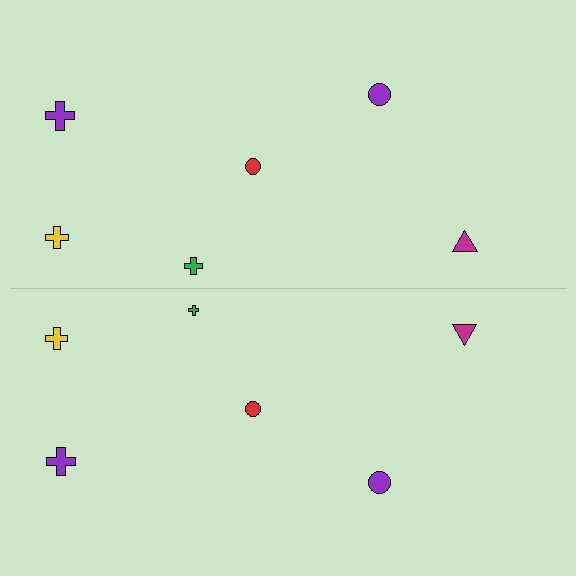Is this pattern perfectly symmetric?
No, the pattern is not perfectly symmetric. The green cross on the bottom side has a different size than its mirror counterpart.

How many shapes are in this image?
There are 12 shapes in this image.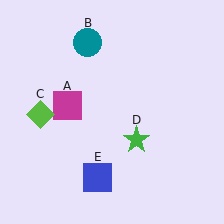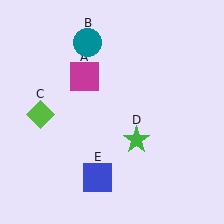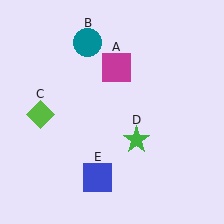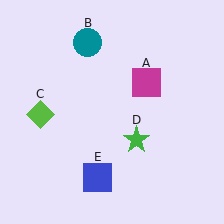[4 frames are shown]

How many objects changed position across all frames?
1 object changed position: magenta square (object A).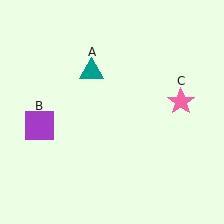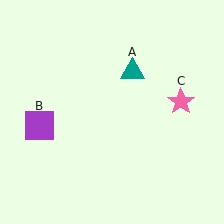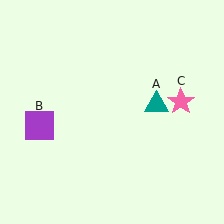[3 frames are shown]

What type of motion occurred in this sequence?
The teal triangle (object A) rotated clockwise around the center of the scene.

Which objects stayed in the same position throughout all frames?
Purple square (object B) and pink star (object C) remained stationary.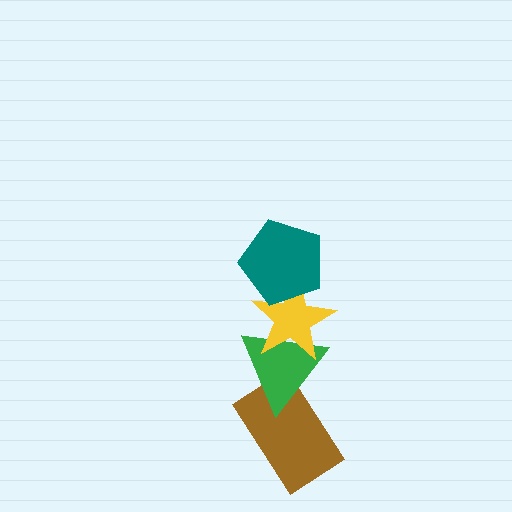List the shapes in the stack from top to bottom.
From top to bottom: the teal pentagon, the yellow star, the green triangle, the brown rectangle.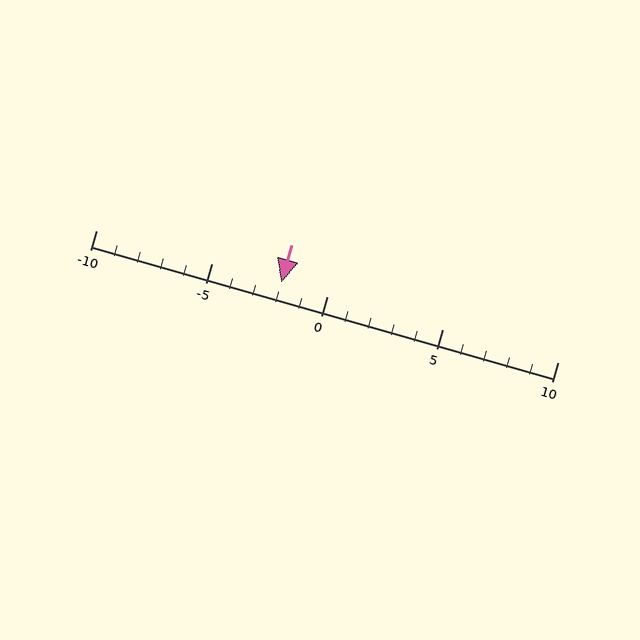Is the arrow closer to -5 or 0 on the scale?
The arrow is closer to 0.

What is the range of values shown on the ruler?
The ruler shows values from -10 to 10.